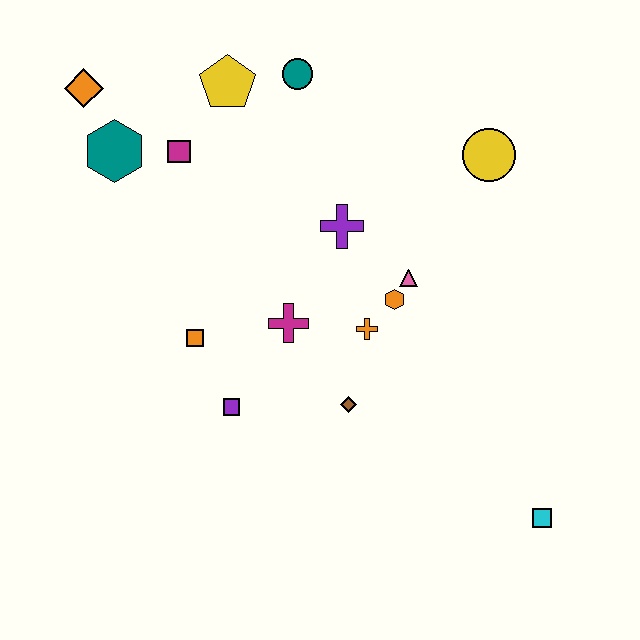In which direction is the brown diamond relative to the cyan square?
The brown diamond is to the left of the cyan square.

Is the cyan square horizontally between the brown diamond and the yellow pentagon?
No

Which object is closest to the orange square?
The purple square is closest to the orange square.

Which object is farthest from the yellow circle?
The orange diamond is farthest from the yellow circle.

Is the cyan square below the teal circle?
Yes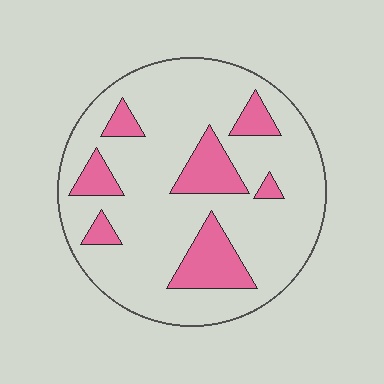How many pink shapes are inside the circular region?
7.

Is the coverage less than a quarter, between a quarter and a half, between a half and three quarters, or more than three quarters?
Less than a quarter.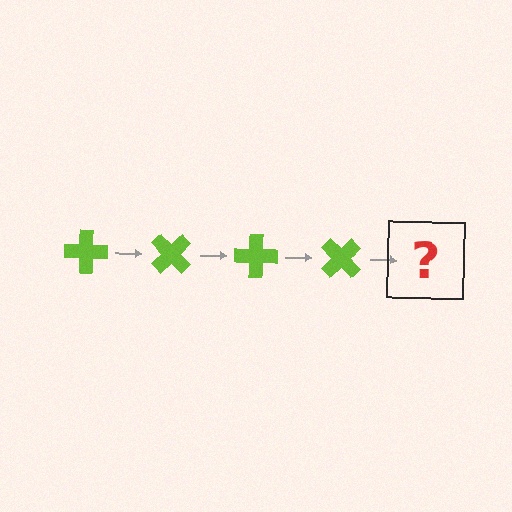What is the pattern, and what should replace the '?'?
The pattern is that the cross rotates 45 degrees each step. The '?' should be a lime cross rotated 180 degrees.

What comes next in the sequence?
The next element should be a lime cross rotated 180 degrees.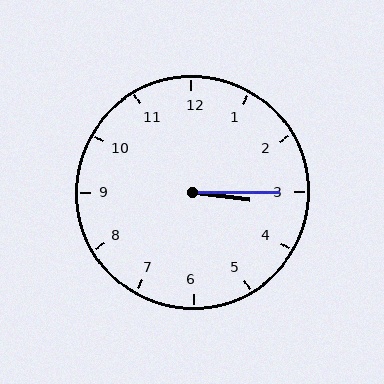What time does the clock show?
3:15.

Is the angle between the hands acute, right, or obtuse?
It is acute.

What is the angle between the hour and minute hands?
Approximately 8 degrees.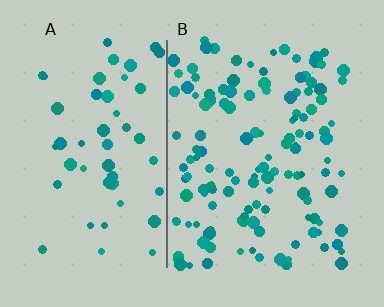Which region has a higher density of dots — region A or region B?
B (the right).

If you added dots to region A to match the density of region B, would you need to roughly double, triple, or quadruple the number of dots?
Approximately triple.